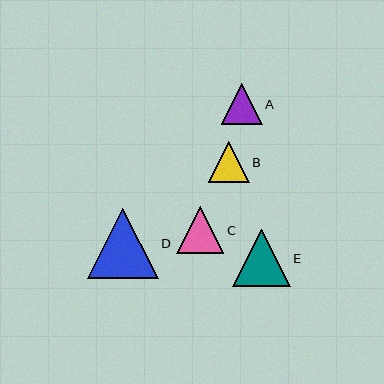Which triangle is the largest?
Triangle D is the largest with a size of approximately 71 pixels.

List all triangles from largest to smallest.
From largest to smallest: D, E, C, A, B.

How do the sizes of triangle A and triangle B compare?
Triangle A and triangle B are approximately the same size.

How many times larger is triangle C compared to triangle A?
Triangle C is approximately 1.1 times the size of triangle A.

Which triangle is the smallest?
Triangle B is the smallest with a size of approximately 41 pixels.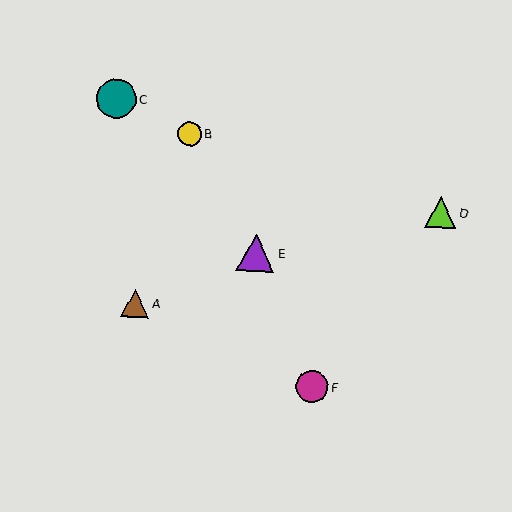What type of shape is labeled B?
Shape B is a yellow circle.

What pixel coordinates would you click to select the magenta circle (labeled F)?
Click at (312, 387) to select the magenta circle F.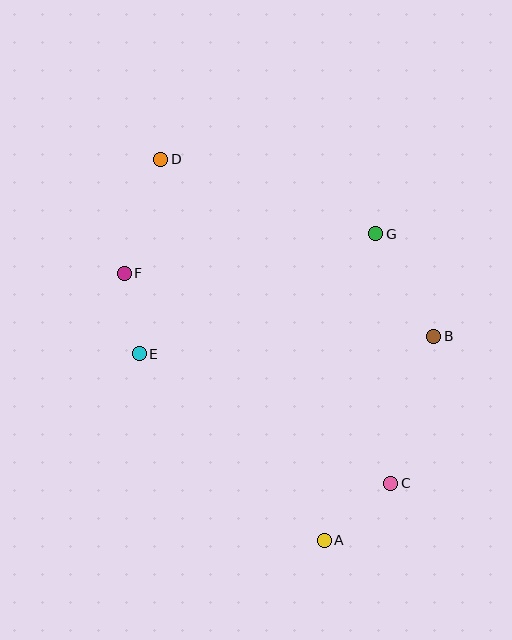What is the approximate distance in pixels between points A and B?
The distance between A and B is approximately 231 pixels.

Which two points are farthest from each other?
Points A and D are farthest from each other.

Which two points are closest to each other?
Points E and F are closest to each other.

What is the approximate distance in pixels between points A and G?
The distance between A and G is approximately 310 pixels.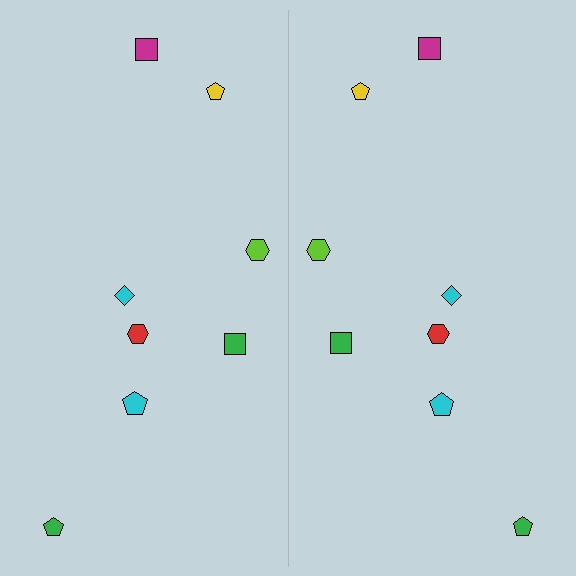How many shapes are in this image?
There are 16 shapes in this image.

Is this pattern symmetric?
Yes, this pattern has bilateral (reflection) symmetry.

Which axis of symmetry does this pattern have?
The pattern has a vertical axis of symmetry running through the center of the image.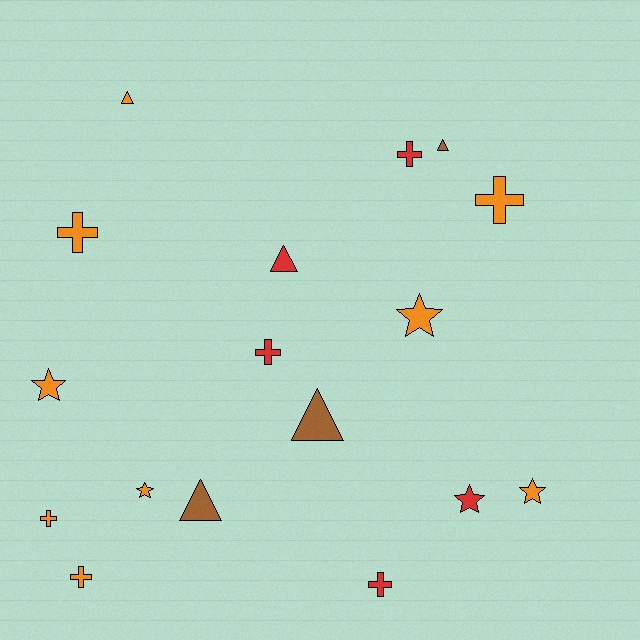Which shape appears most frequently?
Cross, with 7 objects.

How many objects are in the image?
There are 17 objects.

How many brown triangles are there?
There are 3 brown triangles.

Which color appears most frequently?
Orange, with 9 objects.